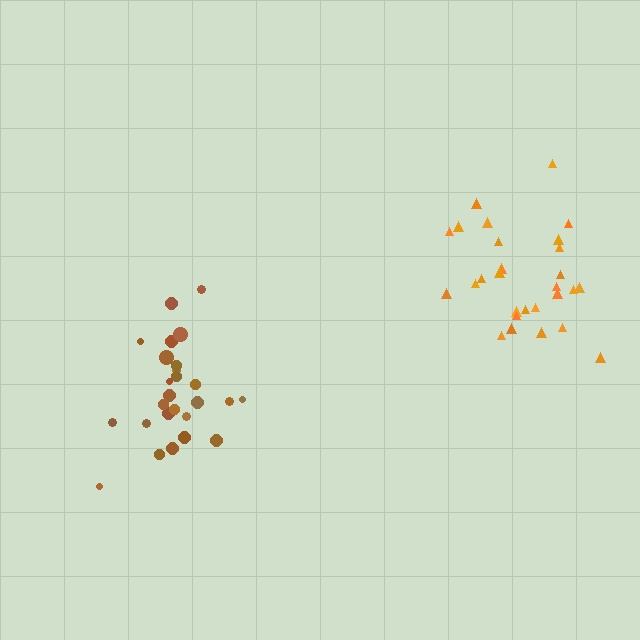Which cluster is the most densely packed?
Brown.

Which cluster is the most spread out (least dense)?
Orange.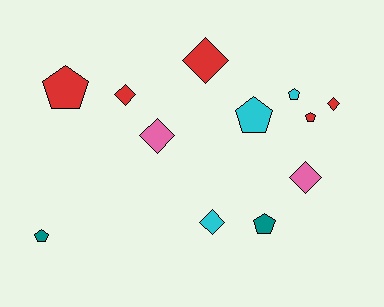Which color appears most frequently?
Red, with 5 objects.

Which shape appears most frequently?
Diamond, with 6 objects.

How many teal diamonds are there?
There are no teal diamonds.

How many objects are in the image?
There are 12 objects.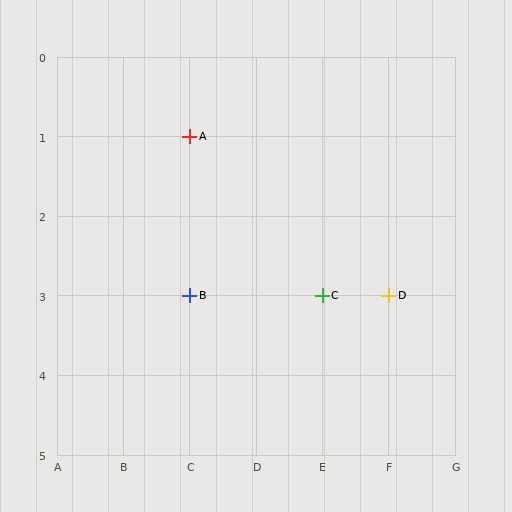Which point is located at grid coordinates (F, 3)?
Point D is at (F, 3).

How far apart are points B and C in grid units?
Points B and C are 2 columns apart.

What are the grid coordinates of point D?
Point D is at grid coordinates (F, 3).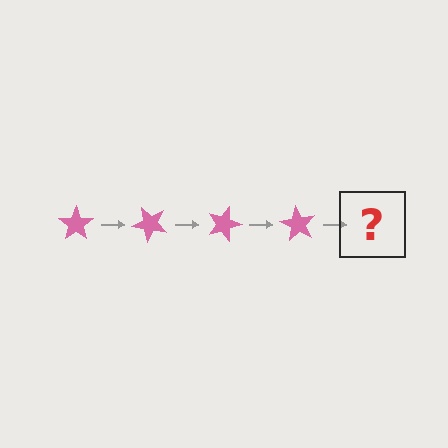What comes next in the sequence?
The next element should be a pink star rotated 180 degrees.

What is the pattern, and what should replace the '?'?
The pattern is that the star rotates 45 degrees each step. The '?' should be a pink star rotated 180 degrees.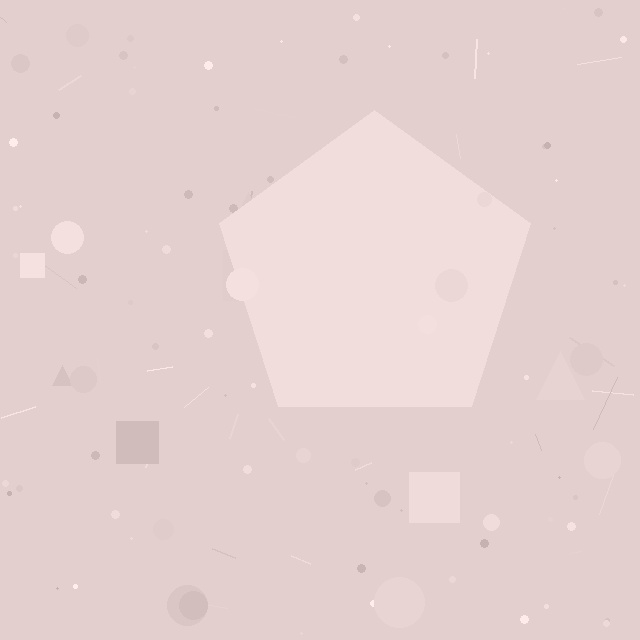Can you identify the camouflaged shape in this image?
The camouflaged shape is a pentagon.